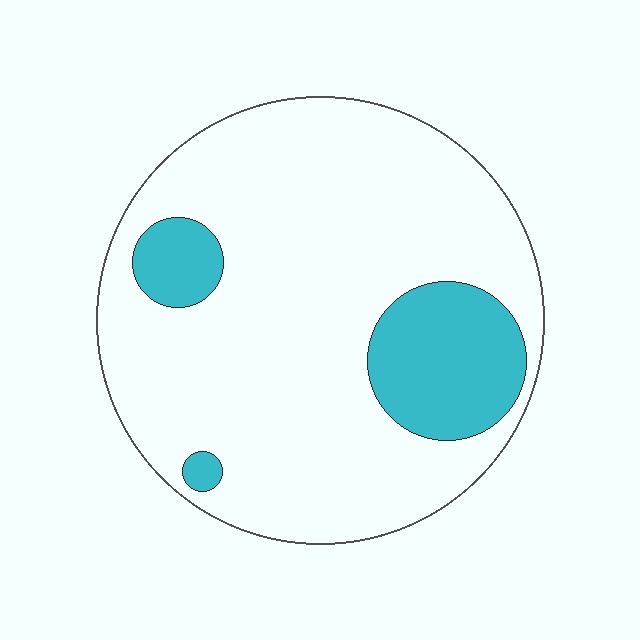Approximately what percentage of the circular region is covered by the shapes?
Approximately 20%.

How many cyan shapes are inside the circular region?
3.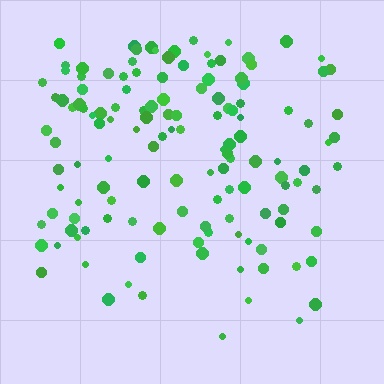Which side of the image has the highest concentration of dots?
The top.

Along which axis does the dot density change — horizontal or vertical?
Vertical.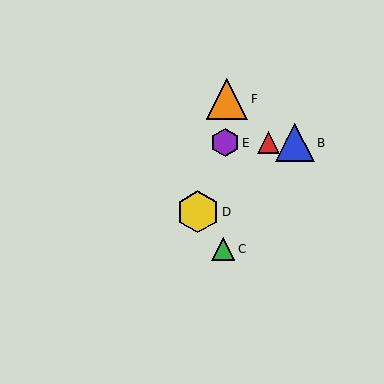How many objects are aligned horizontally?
3 objects (A, B, E) are aligned horizontally.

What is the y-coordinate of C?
Object C is at y≈249.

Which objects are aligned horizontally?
Objects A, B, E are aligned horizontally.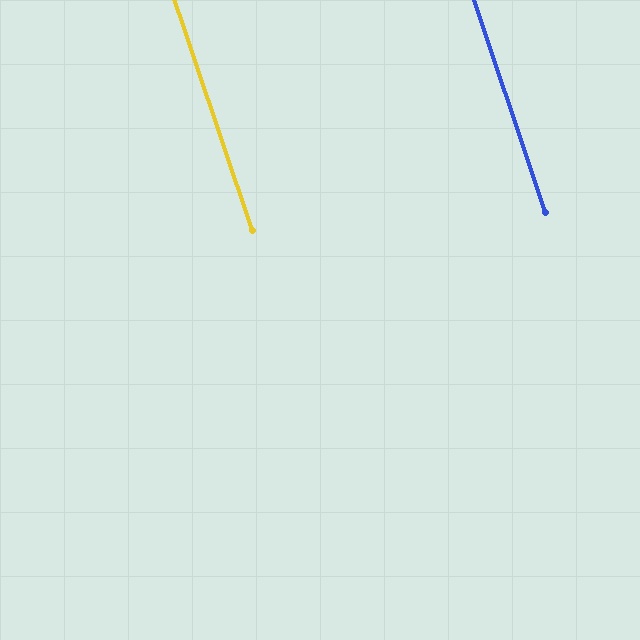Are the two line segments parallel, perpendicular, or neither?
Parallel — their directions differ by only 0.0°.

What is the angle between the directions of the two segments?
Approximately 0 degrees.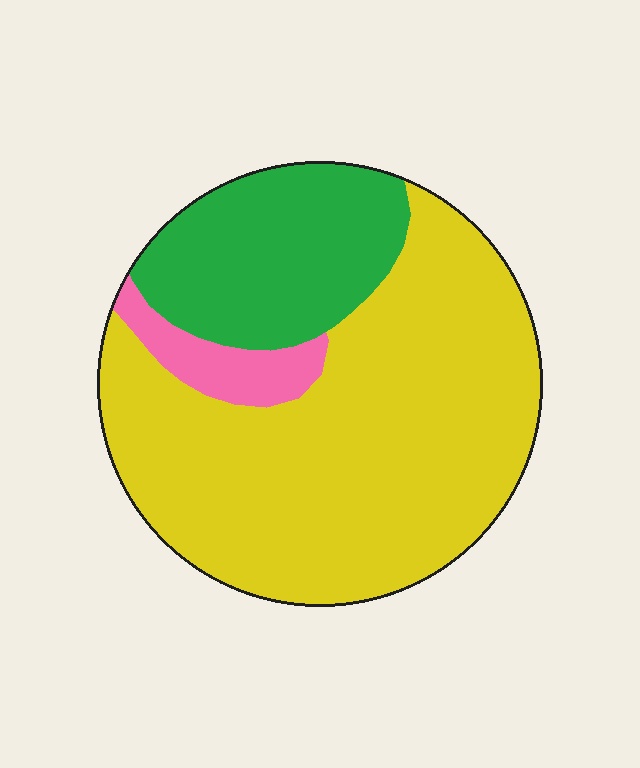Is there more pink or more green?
Green.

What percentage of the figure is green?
Green takes up about one quarter (1/4) of the figure.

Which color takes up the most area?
Yellow, at roughly 70%.